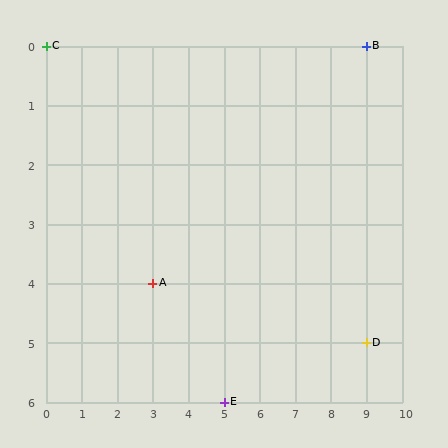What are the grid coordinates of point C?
Point C is at grid coordinates (0, 0).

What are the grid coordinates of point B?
Point B is at grid coordinates (9, 0).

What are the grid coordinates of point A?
Point A is at grid coordinates (3, 4).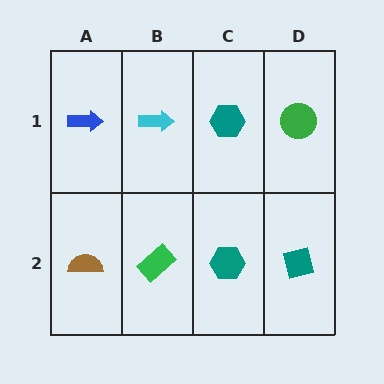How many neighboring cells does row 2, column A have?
2.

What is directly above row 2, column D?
A green circle.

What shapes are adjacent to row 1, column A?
A brown semicircle (row 2, column A), a cyan arrow (row 1, column B).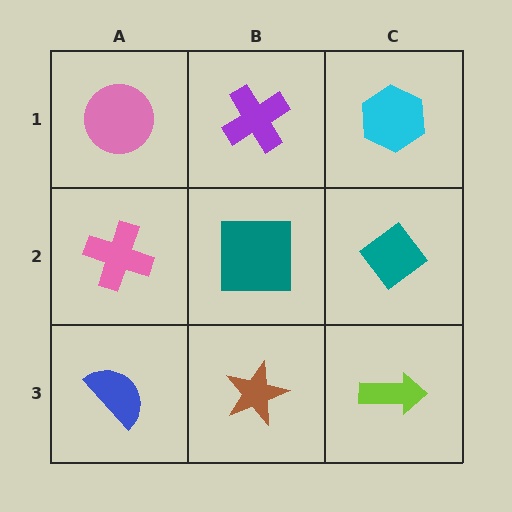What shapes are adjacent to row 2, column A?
A pink circle (row 1, column A), a blue semicircle (row 3, column A), a teal square (row 2, column B).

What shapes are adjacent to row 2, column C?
A cyan hexagon (row 1, column C), a lime arrow (row 3, column C), a teal square (row 2, column B).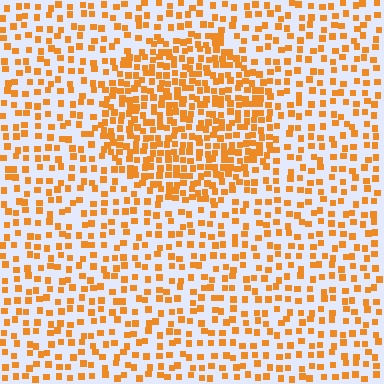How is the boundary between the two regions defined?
The boundary is defined by a change in element density (approximately 2.0x ratio). All elements are the same color, size, and shape.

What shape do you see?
I see a circle.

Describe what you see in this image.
The image contains small orange elements arranged at two different densities. A circle-shaped region is visible where the elements are more densely packed than the surrounding area.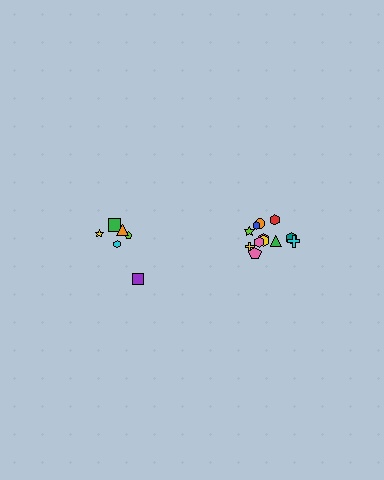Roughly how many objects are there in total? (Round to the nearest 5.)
Roughly 20 objects in total.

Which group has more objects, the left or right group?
The right group.